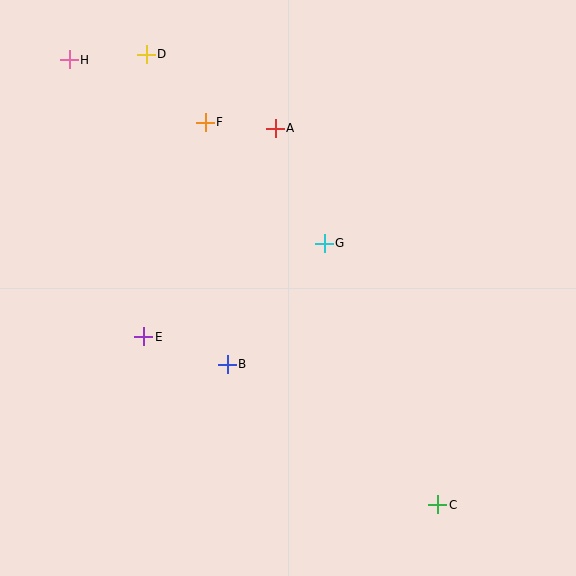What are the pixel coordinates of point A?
Point A is at (275, 128).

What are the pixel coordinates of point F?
Point F is at (205, 122).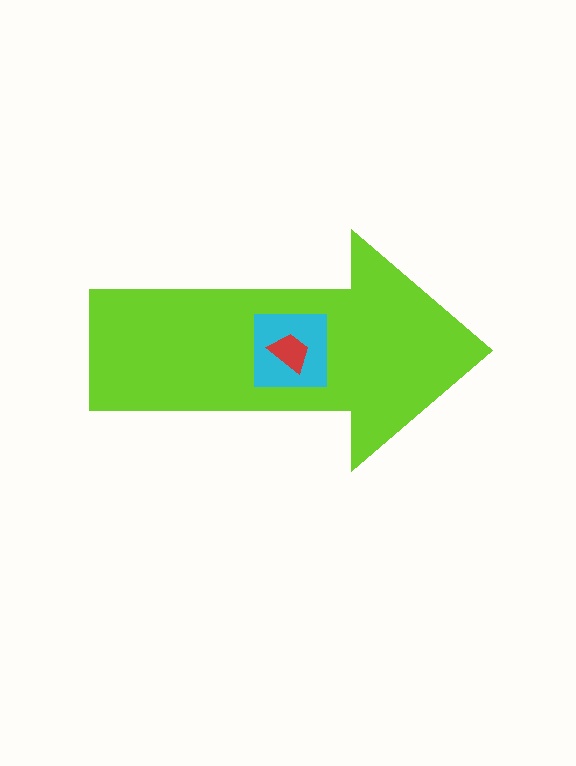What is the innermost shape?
The red trapezoid.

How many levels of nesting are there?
3.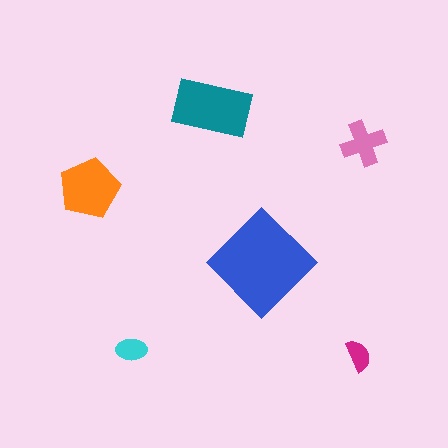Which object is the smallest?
The magenta semicircle.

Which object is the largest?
The blue diamond.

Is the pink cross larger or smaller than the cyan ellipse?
Larger.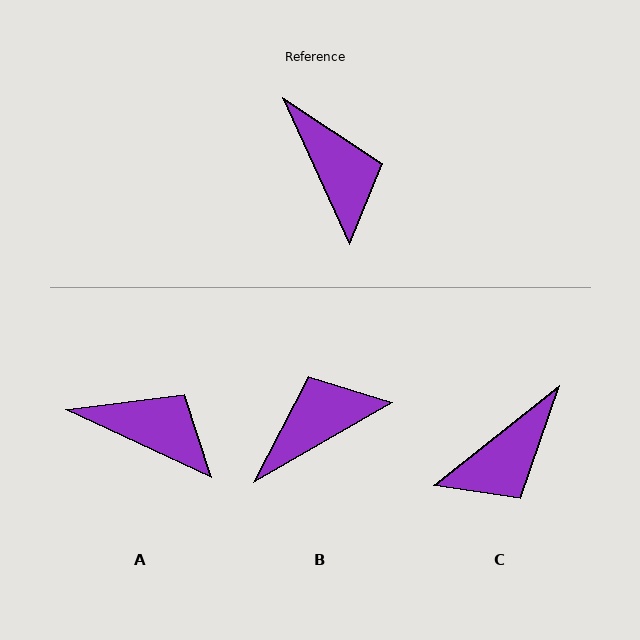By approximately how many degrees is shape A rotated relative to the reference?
Approximately 41 degrees counter-clockwise.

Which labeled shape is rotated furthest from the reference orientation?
B, about 96 degrees away.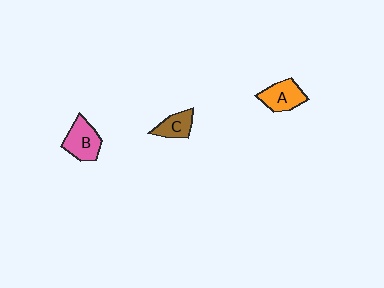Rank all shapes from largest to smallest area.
From largest to smallest: B (pink), A (orange), C (brown).